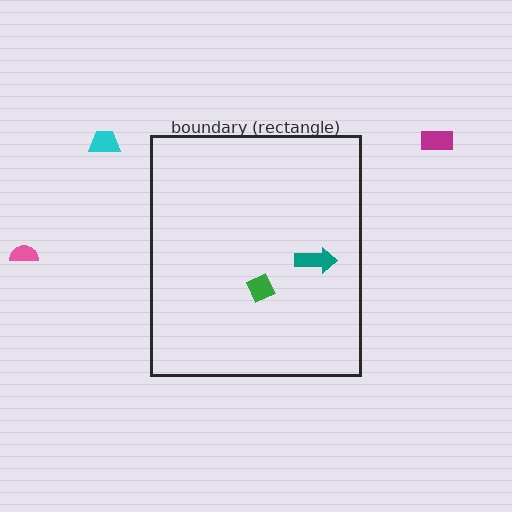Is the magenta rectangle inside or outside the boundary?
Outside.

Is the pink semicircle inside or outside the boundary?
Outside.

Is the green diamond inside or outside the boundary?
Inside.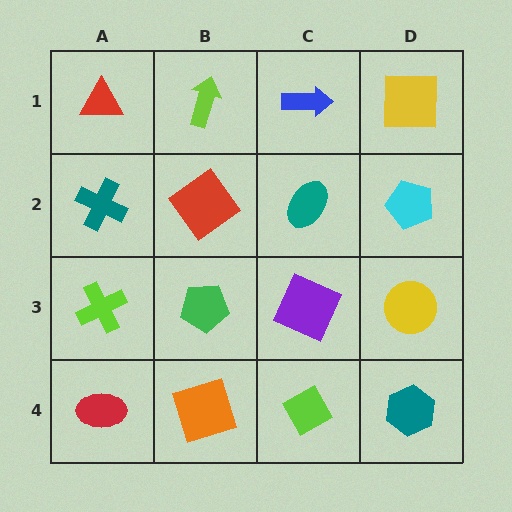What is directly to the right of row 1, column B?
A blue arrow.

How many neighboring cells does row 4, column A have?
2.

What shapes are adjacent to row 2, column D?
A yellow square (row 1, column D), a yellow circle (row 3, column D), a teal ellipse (row 2, column C).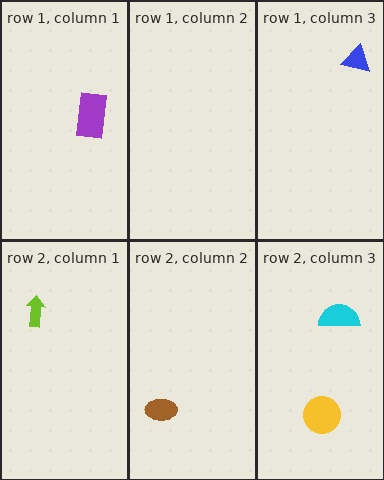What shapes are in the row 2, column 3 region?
The yellow circle, the cyan semicircle.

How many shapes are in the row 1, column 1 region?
1.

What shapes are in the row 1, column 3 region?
The blue triangle.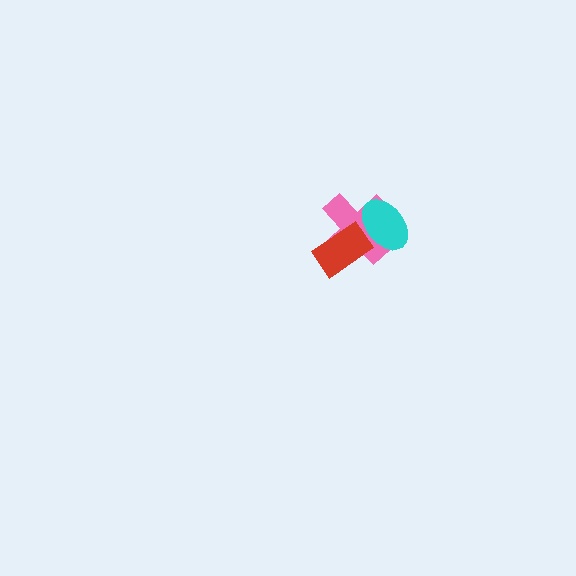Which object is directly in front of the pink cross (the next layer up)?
The red rectangle is directly in front of the pink cross.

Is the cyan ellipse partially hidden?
No, no other shape covers it.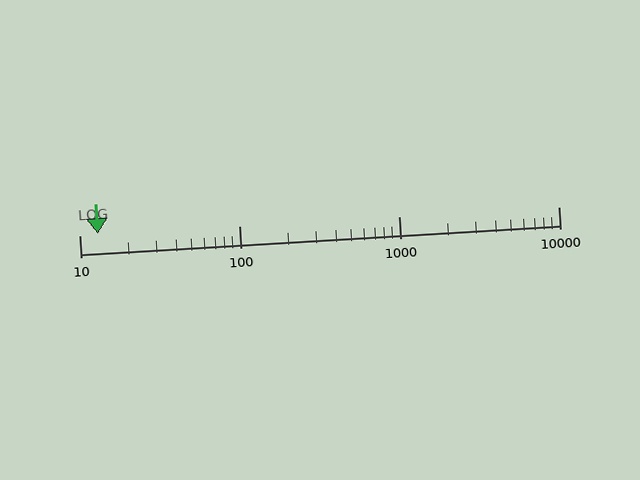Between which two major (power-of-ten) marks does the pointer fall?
The pointer is between 10 and 100.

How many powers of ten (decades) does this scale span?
The scale spans 3 decades, from 10 to 10000.